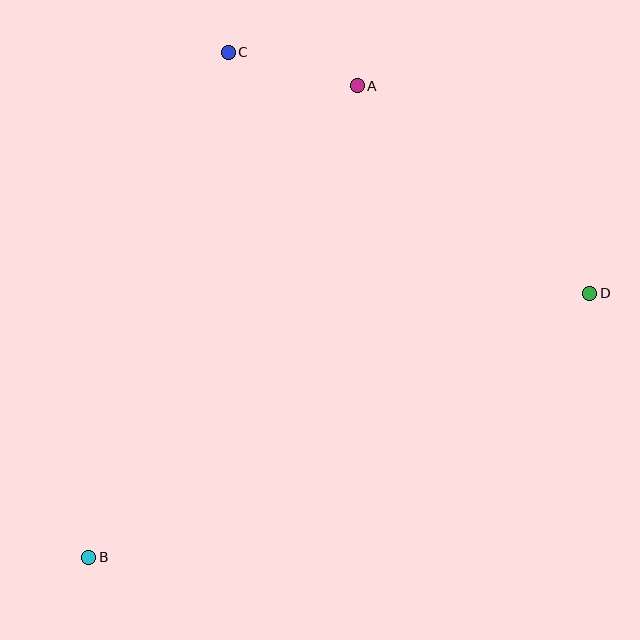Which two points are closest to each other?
Points A and C are closest to each other.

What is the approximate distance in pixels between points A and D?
The distance between A and D is approximately 312 pixels.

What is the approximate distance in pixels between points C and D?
The distance between C and D is approximately 434 pixels.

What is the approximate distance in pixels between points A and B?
The distance between A and B is approximately 543 pixels.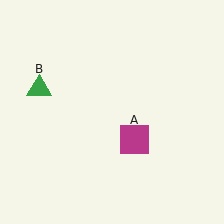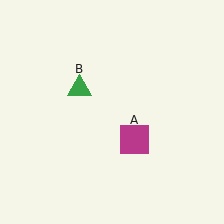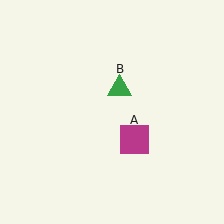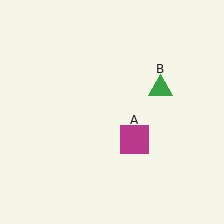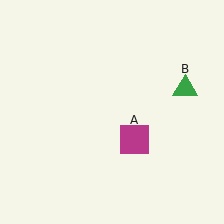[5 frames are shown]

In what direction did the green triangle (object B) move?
The green triangle (object B) moved right.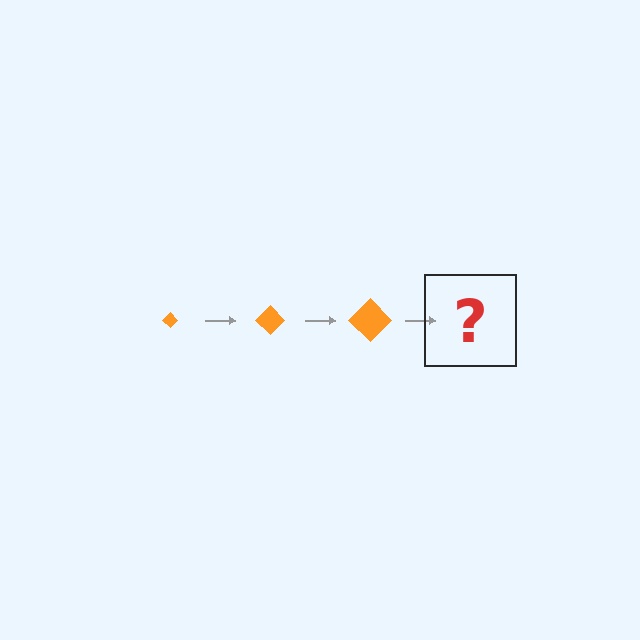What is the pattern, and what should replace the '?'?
The pattern is that the diamond gets progressively larger each step. The '?' should be an orange diamond, larger than the previous one.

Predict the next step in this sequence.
The next step is an orange diamond, larger than the previous one.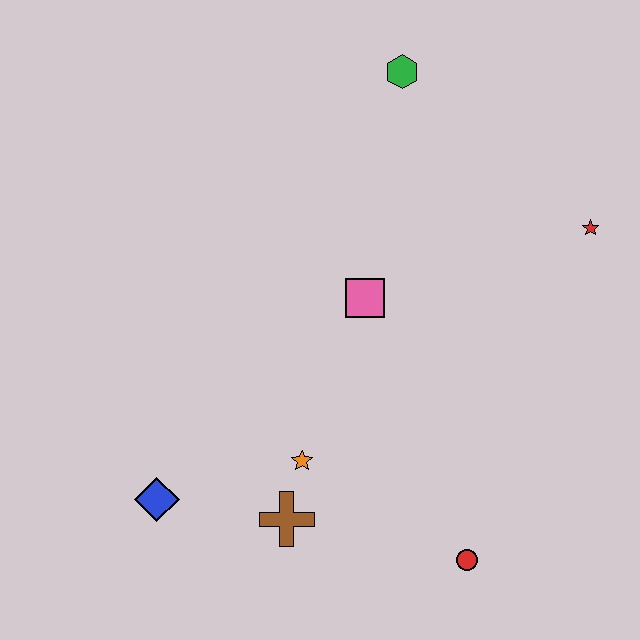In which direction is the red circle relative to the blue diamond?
The red circle is to the right of the blue diamond.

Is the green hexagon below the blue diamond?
No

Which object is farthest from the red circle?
The green hexagon is farthest from the red circle.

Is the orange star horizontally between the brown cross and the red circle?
Yes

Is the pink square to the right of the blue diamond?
Yes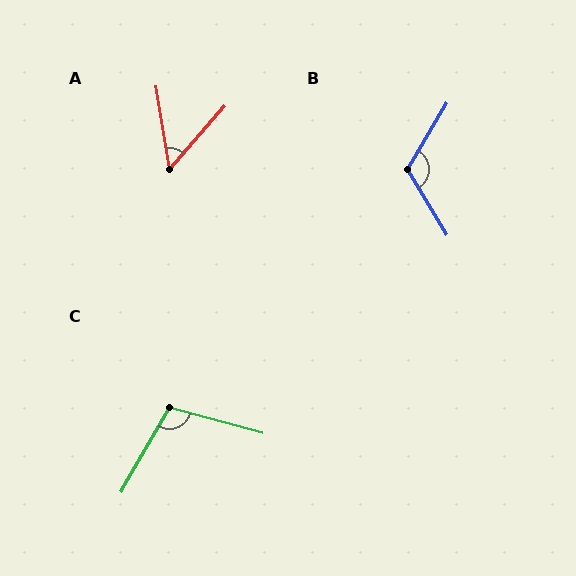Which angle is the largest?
B, at approximately 118 degrees.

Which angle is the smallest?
A, at approximately 50 degrees.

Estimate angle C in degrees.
Approximately 105 degrees.